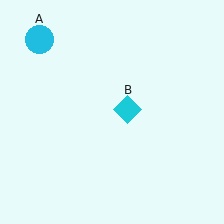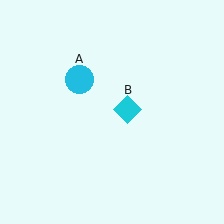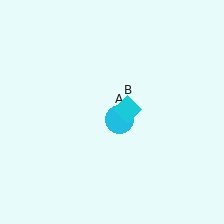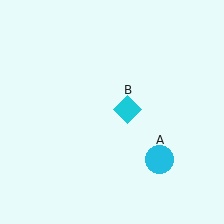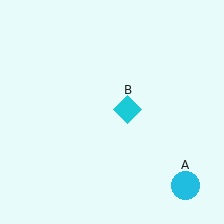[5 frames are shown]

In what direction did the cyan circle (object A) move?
The cyan circle (object A) moved down and to the right.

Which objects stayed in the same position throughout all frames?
Cyan diamond (object B) remained stationary.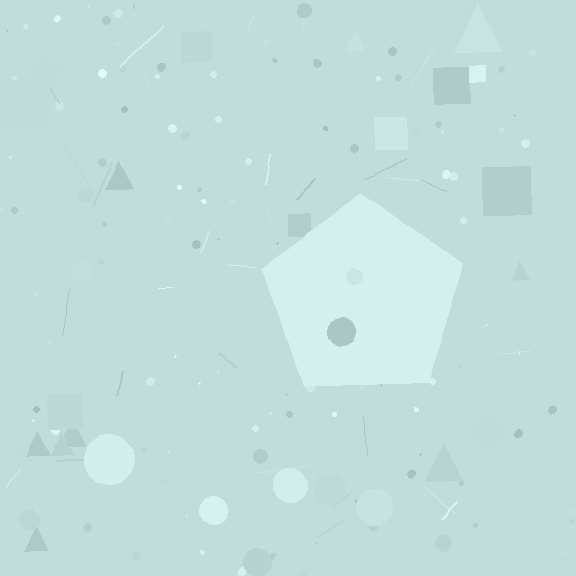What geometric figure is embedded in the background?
A pentagon is embedded in the background.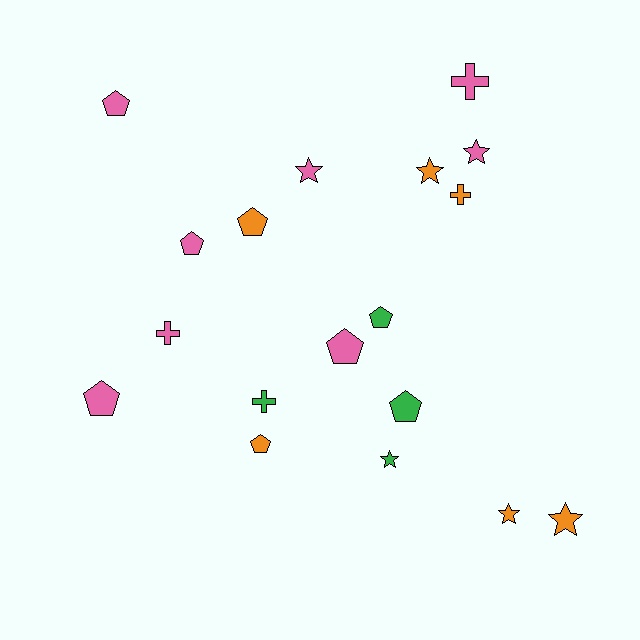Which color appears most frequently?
Pink, with 8 objects.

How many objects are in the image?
There are 18 objects.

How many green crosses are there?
There is 1 green cross.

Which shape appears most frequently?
Pentagon, with 8 objects.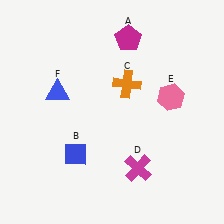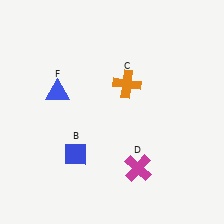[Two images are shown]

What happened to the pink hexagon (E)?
The pink hexagon (E) was removed in Image 2. It was in the top-right area of Image 1.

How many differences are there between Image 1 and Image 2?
There are 2 differences between the two images.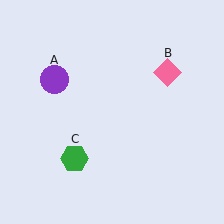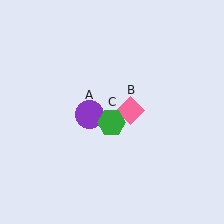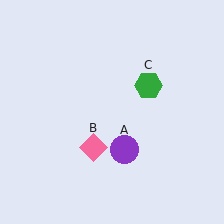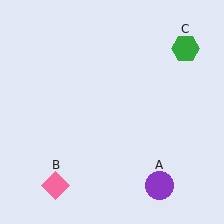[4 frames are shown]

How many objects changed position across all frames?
3 objects changed position: purple circle (object A), pink diamond (object B), green hexagon (object C).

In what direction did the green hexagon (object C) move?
The green hexagon (object C) moved up and to the right.